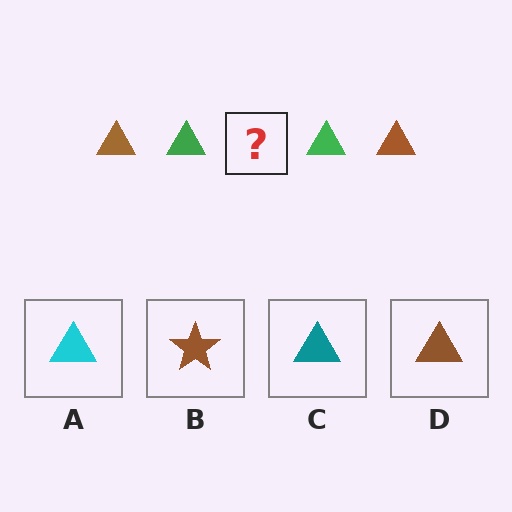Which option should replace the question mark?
Option D.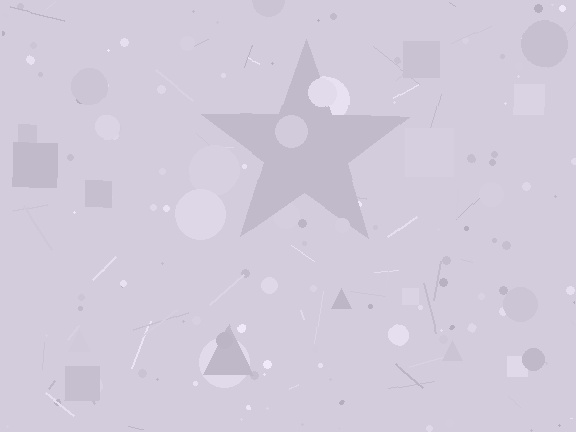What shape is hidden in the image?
A star is hidden in the image.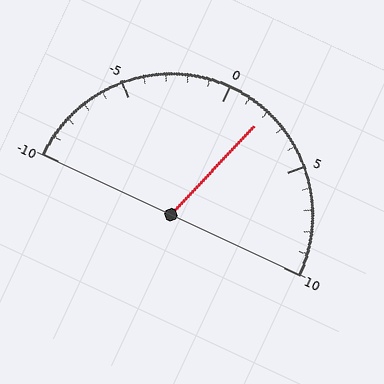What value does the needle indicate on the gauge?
The needle indicates approximately 2.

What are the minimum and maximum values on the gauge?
The gauge ranges from -10 to 10.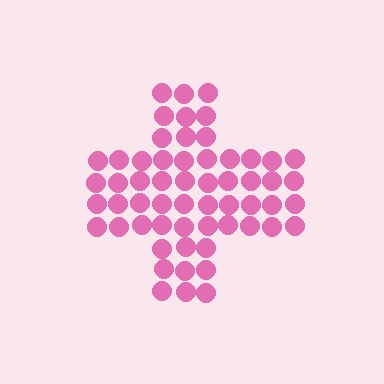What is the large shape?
The large shape is a cross.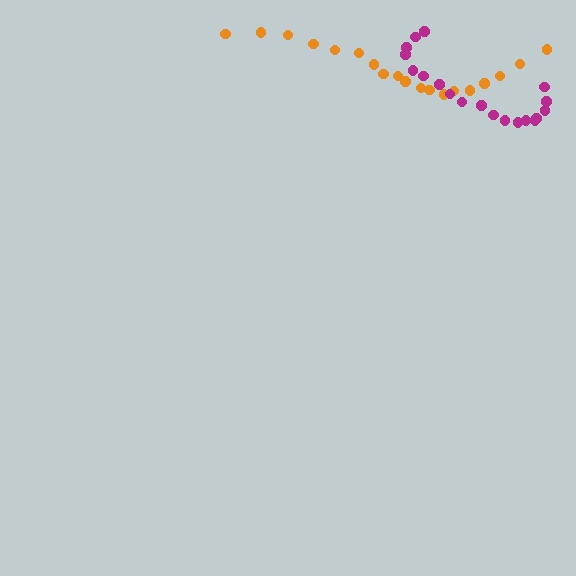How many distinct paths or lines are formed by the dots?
There are 2 distinct paths.